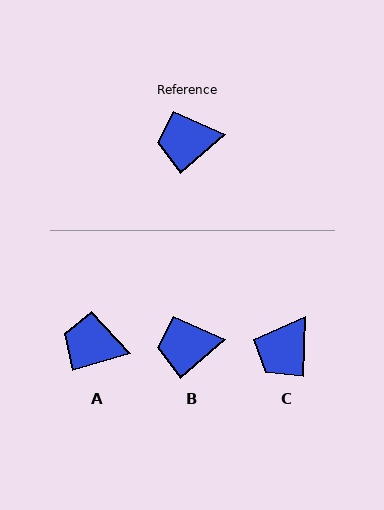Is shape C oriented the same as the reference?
No, it is off by about 48 degrees.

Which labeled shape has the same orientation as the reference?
B.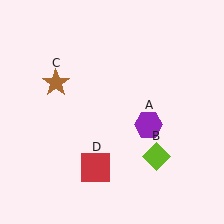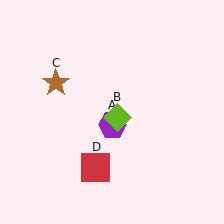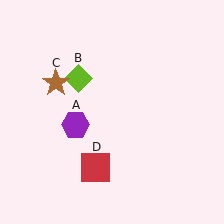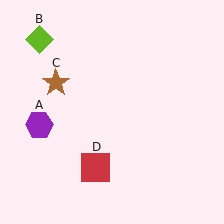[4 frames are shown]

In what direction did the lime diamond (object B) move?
The lime diamond (object B) moved up and to the left.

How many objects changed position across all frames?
2 objects changed position: purple hexagon (object A), lime diamond (object B).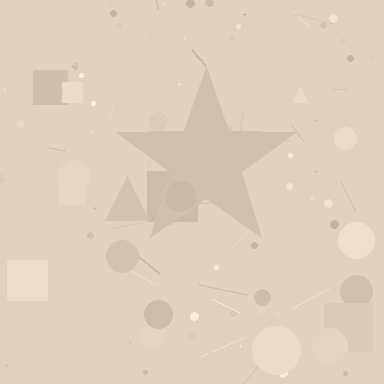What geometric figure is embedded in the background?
A star is embedded in the background.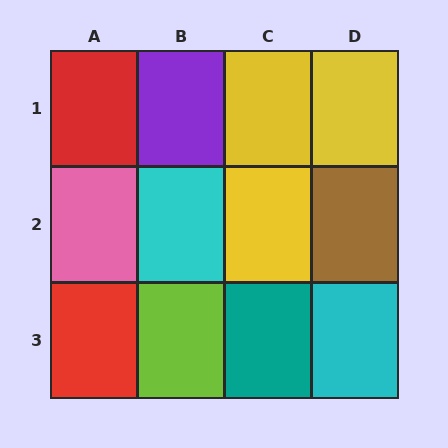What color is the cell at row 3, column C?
Teal.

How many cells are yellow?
3 cells are yellow.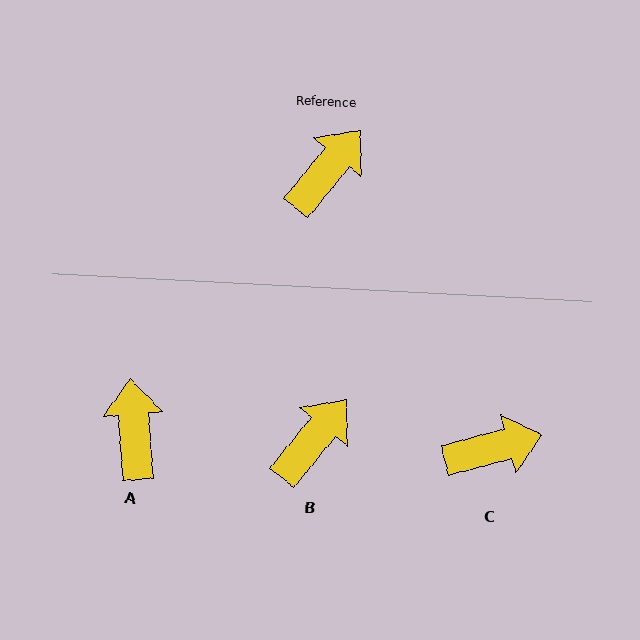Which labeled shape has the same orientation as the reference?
B.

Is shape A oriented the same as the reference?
No, it is off by about 44 degrees.